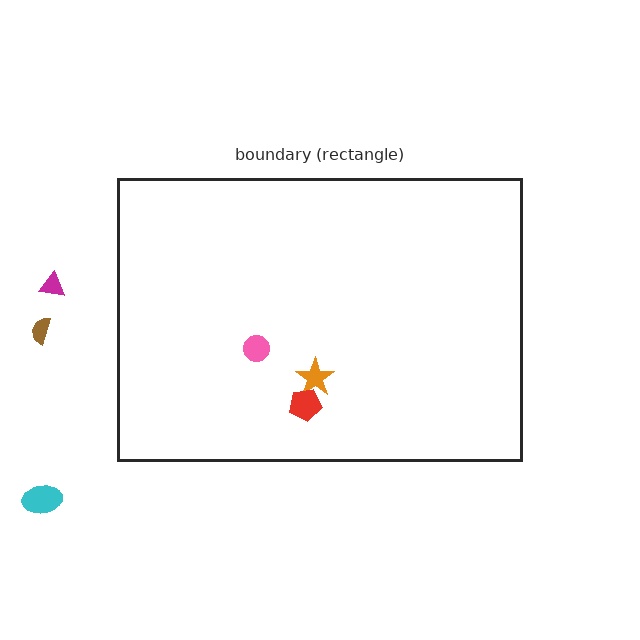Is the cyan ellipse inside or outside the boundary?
Outside.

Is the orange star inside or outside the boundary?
Inside.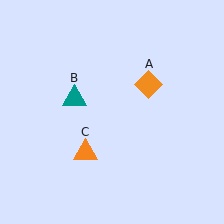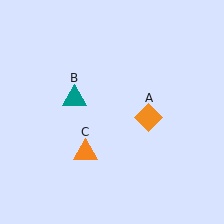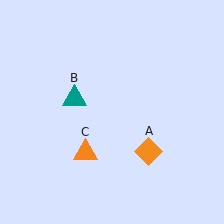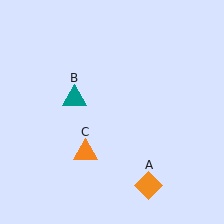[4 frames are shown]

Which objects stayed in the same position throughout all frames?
Teal triangle (object B) and orange triangle (object C) remained stationary.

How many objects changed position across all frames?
1 object changed position: orange diamond (object A).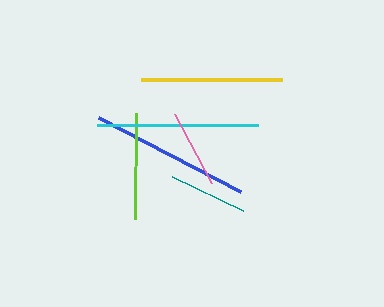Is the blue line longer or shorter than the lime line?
The blue line is longer than the lime line.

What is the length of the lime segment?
The lime segment is approximately 106 pixels long.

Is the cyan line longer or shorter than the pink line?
The cyan line is longer than the pink line.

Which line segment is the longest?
The cyan line is the longest at approximately 161 pixels.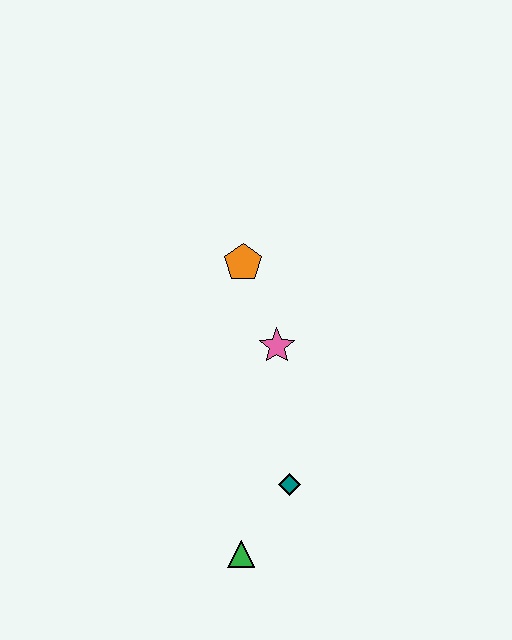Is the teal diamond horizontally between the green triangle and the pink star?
No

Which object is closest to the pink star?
The orange pentagon is closest to the pink star.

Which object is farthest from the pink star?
The green triangle is farthest from the pink star.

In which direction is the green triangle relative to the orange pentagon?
The green triangle is below the orange pentagon.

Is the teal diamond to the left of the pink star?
No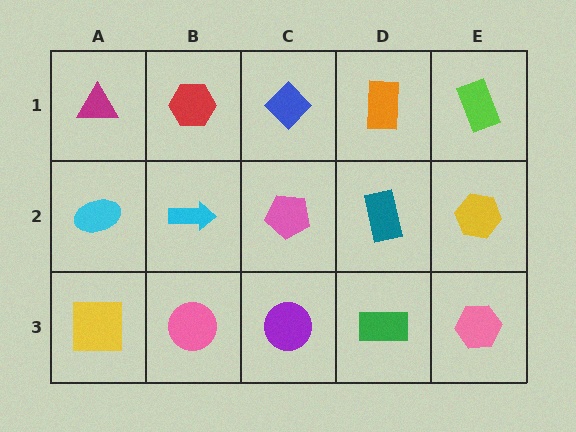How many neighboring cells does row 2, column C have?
4.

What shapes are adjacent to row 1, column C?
A pink pentagon (row 2, column C), a red hexagon (row 1, column B), an orange rectangle (row 1, column D).